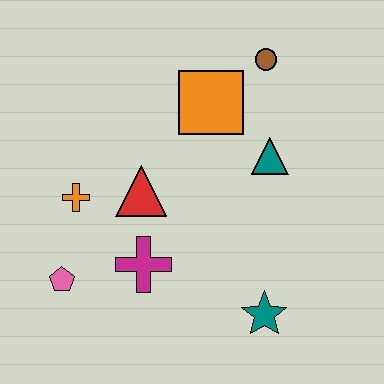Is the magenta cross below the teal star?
No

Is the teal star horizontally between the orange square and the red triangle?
No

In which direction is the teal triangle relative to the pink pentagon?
The teal triangle is to the right of the pink pentagon.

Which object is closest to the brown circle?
The orange square is closest to the brown circle.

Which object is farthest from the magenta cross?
The brown circle is farthest from the magenta cross.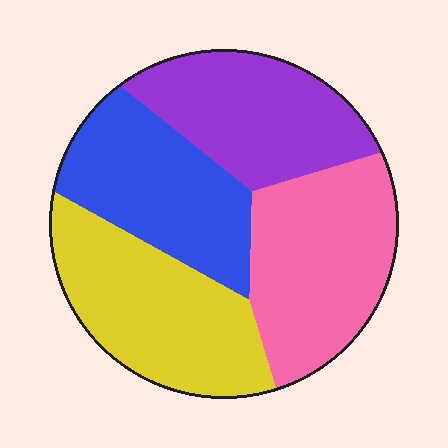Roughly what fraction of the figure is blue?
Blue covers 23% of the figure.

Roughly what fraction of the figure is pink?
Pink takes up between a sixth and a third of the figure.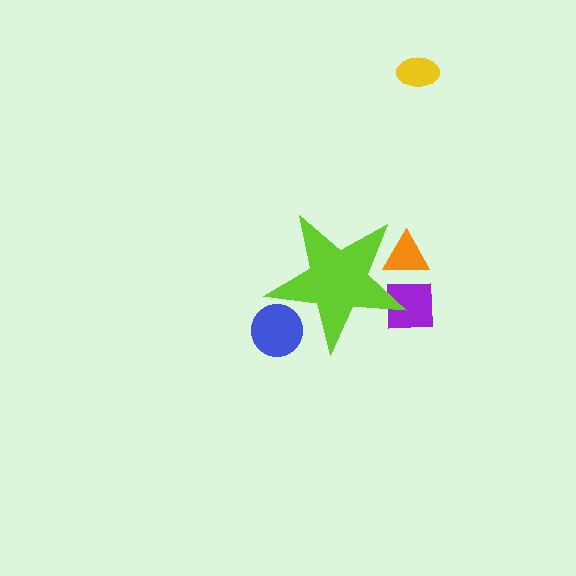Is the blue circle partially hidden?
Yes, the blue circle is partially hidden behind the lime star.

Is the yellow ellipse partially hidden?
No, the yellow ellipse is fully visible.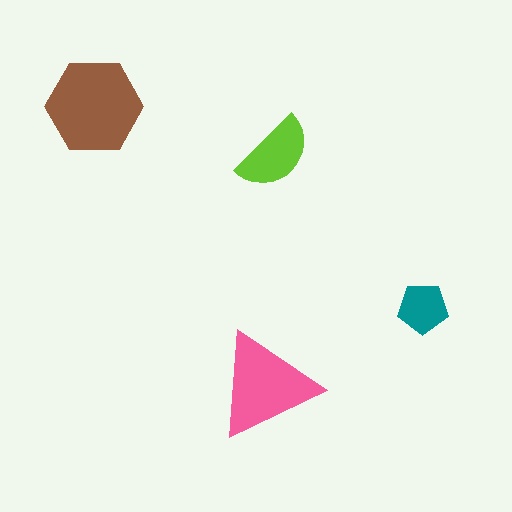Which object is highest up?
The brown hexagon is topmost.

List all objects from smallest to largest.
The teal pentagon, the lime semicircle, the pink triangle, the brown hexagon.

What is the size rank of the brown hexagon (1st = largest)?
1st.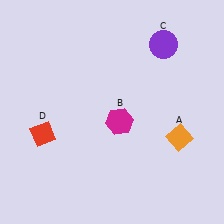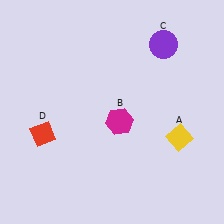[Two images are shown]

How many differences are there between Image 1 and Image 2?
There is 1 difference between the two images.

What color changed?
The diamond (A) changed from orange in Image 1 to yellow in Image 2.